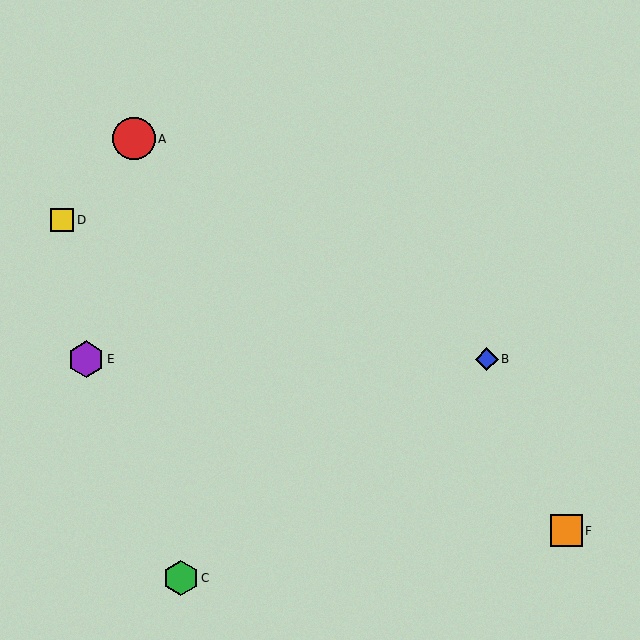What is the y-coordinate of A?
Object A is at y≈139.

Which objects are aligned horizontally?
Objects B, E are aligned horizontally.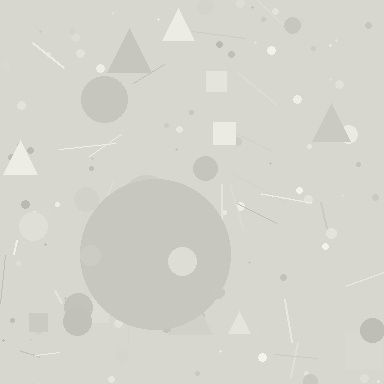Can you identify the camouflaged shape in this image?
The camouflaged shape is a circle.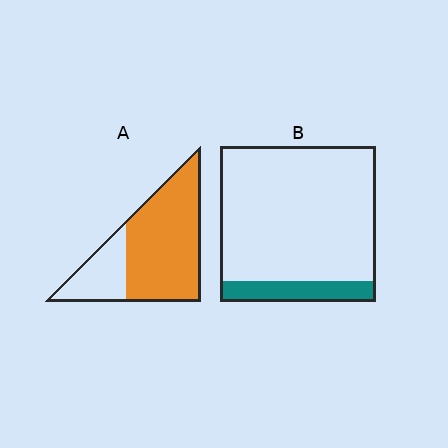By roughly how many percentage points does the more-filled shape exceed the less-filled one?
By roughly 60 percentage points (A over B).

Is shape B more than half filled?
No.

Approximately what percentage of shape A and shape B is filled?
A is approximately 75% and B is approximately 15%.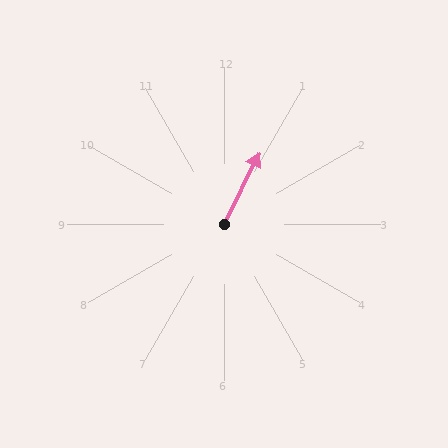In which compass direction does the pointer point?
Northeast.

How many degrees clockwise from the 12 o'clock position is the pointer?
Approximately 26 degrees.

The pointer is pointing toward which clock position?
Roughly 1 o'clock.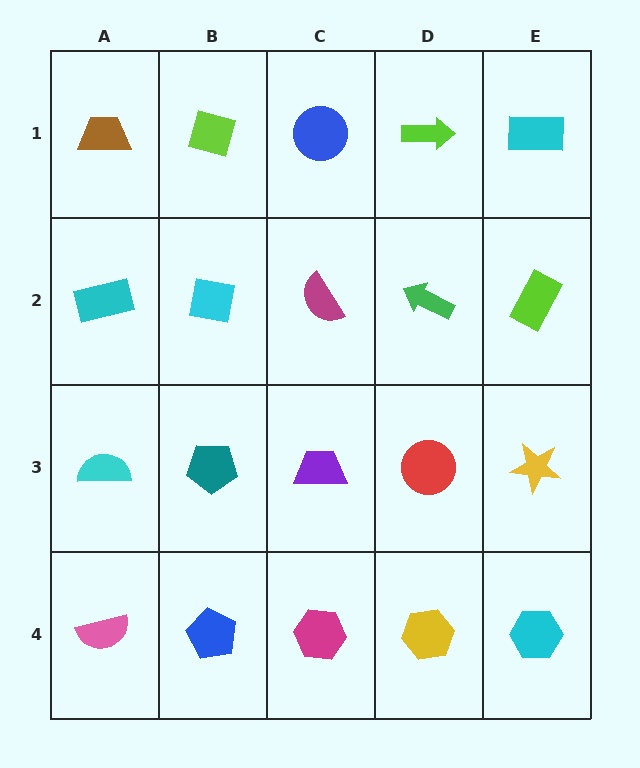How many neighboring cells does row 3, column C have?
4.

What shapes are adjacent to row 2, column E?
A cyan rectangle (row 1, column E), a yellow star (row 3, column E), a green arrow (row 2, column D).